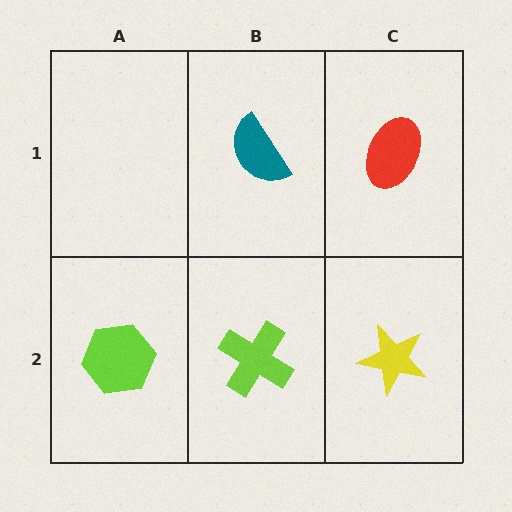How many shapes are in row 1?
2 shapes.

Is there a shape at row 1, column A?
No, that cell is empty.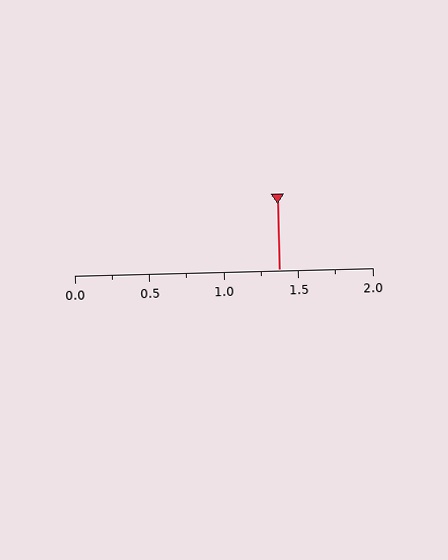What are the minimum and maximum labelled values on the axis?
The axis runs from 0.0 to 2.0.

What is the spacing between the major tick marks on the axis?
The major ticks are spaced 0.5 apart.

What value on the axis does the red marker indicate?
The marker indicates approximately 1.38.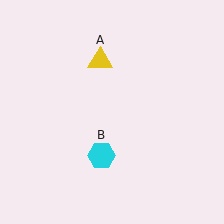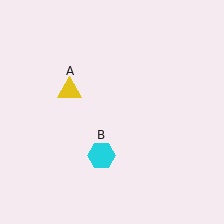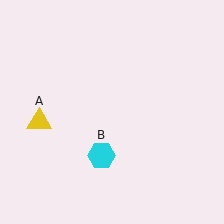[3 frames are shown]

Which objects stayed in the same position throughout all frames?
Cyan hexagon (object B) remained stationary.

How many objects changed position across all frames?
1 object changed position: yellow triangle (object A).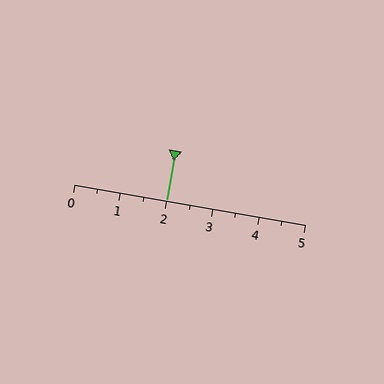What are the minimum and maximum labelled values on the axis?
The axis runs from 0 to 5.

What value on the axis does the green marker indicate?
The marker indicates approximately 2.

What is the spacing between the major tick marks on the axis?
The major ticks are spaced 1 apart.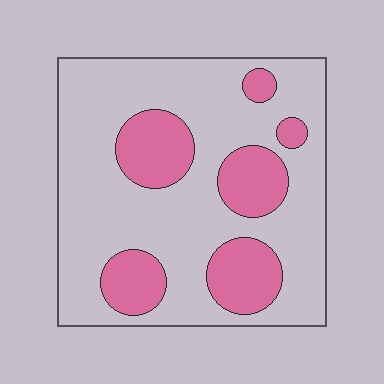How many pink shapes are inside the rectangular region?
6.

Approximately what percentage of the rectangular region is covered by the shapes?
Approximately 25%.